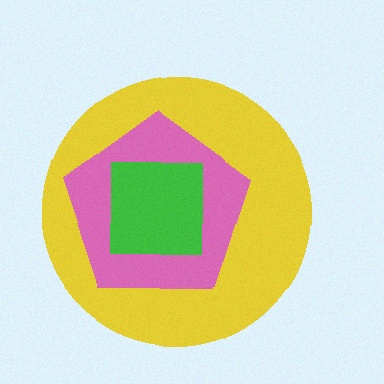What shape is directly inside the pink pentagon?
The green square.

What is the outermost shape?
The yellow circle.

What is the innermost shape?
The green square.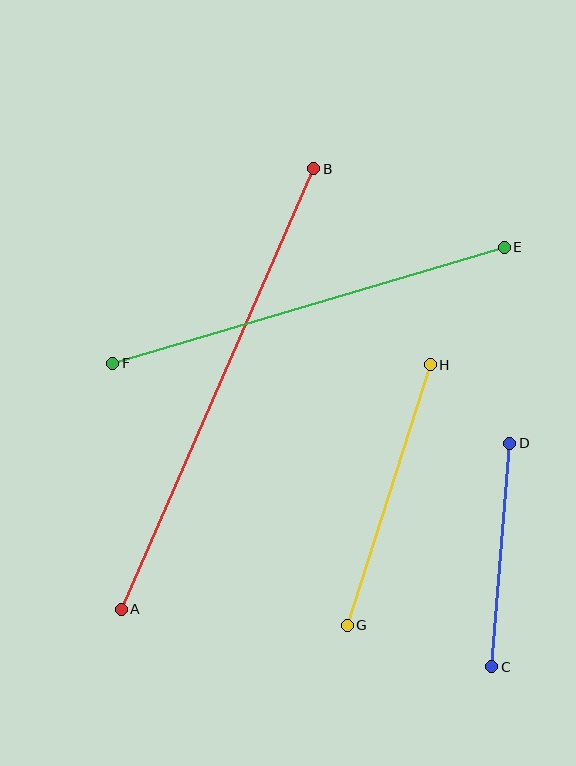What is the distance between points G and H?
The distance is approximately 273 pixels.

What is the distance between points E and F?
The distance is approximately 408 pixels.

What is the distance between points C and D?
The distance is approximately 224 pixels.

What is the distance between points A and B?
The distance is approximately 481 pixels.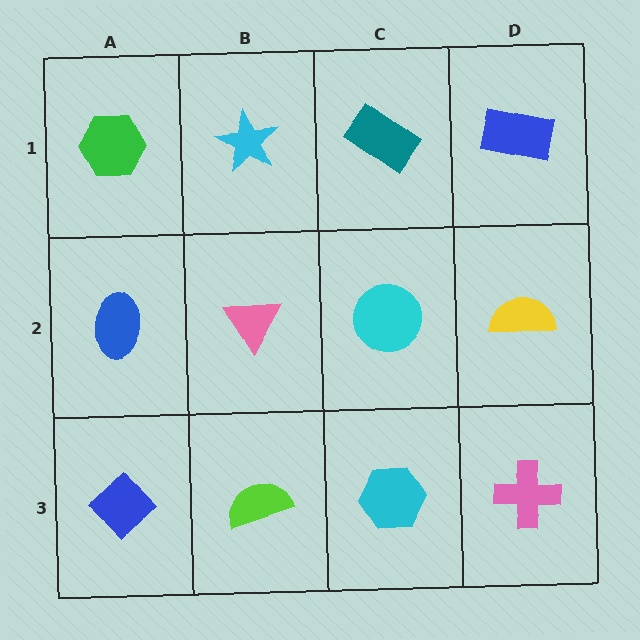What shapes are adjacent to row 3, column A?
A blue ellipse (row 2, column A), a lime semicircle (row 3, column B).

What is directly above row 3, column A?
A blue ellipse.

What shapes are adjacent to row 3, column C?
A cyan circle (row 2, column C), a lime semicircle (row 3, column B), a pink cross (row 3, column D).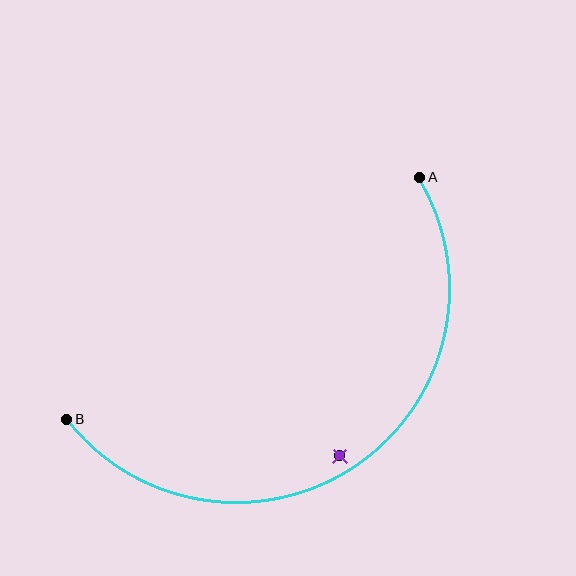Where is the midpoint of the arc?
The arc midpoint is the point on the curve farthest from the straight line joining A and B. It sits below and to the right of that line.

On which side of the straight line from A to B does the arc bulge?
The arc bulges below and to the right of the straight line connecting A and B.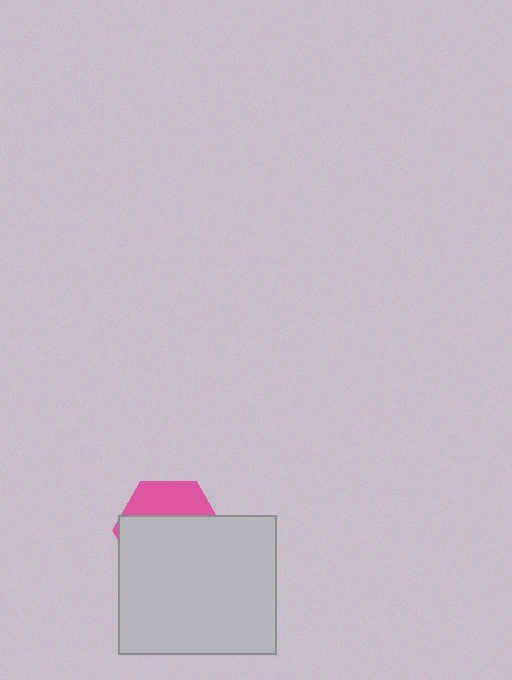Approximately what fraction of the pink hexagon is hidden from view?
Roughly 68% of the pink hexagon is hidden behind the light gray rectangle.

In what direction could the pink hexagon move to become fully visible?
The pink hexagon could move up. That would shift it out from behind the light gray rectangle entirely.